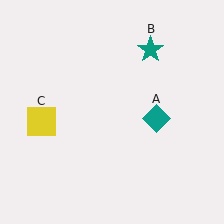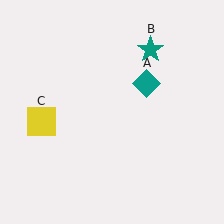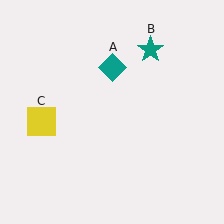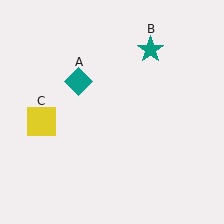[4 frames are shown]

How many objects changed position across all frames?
1 object changed position: teal diamond (object A).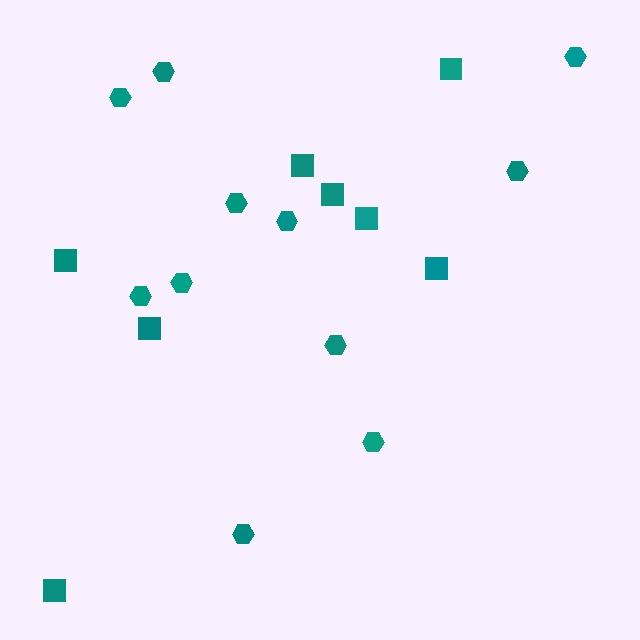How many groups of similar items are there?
There are 2 groups: one group of hexagons (11) and one group of squares (8).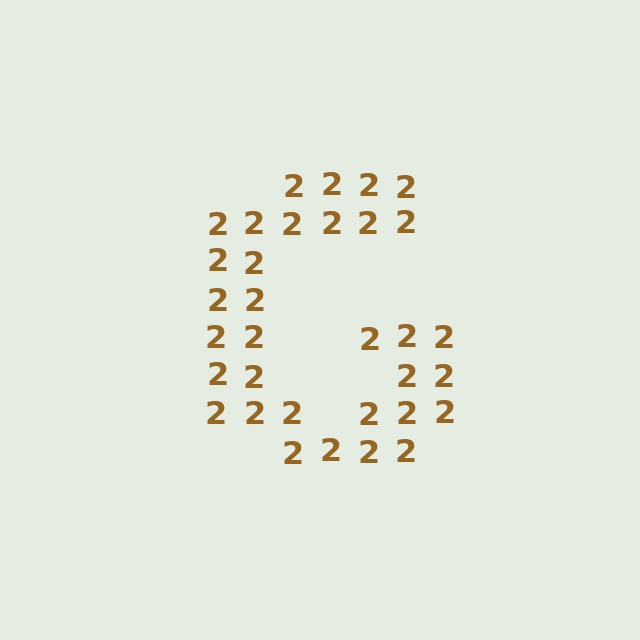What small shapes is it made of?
It is made of small digit 2's.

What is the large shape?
The large shape is the letter G.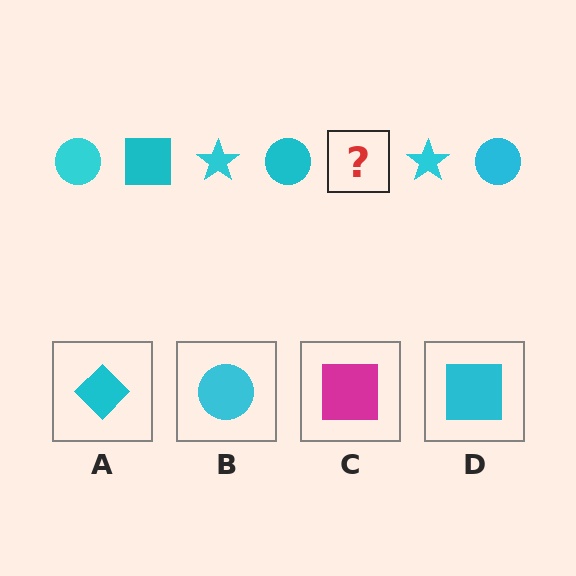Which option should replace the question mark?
Option D.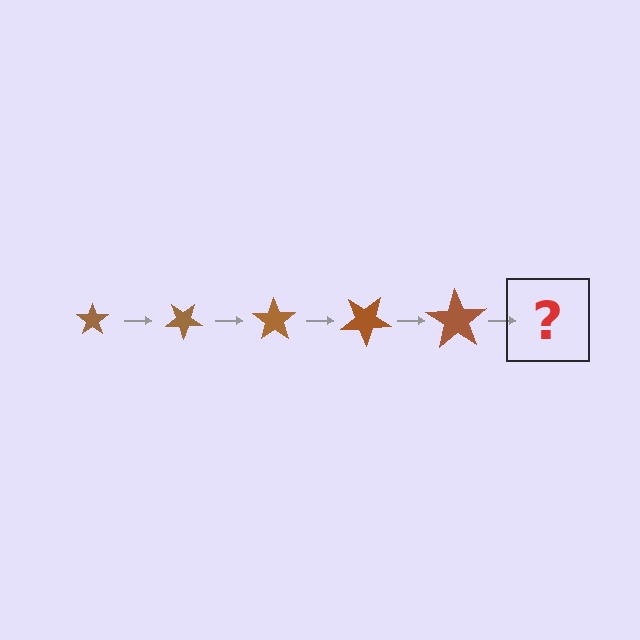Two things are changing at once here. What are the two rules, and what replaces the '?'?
The two rules are that the star grows larger each step and it rotates 35 degrees each step. The '?' should be a star, larger than the previous one and rotated 175 degrees from the start.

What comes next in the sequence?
The next element should be a star, larger than the previous one and rotated 175 degrees from the start.